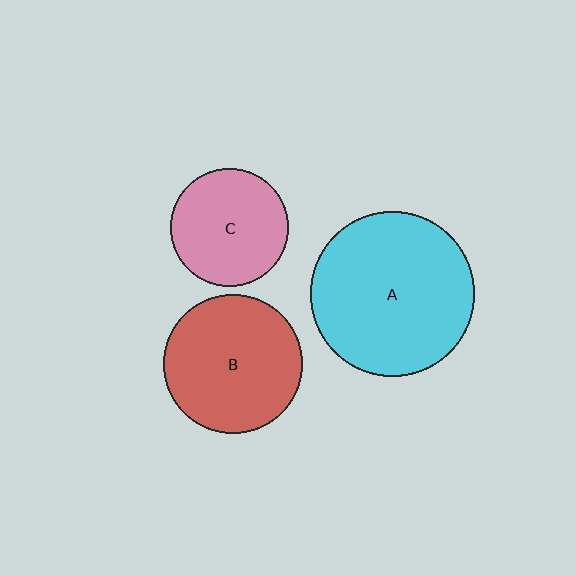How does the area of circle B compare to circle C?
Approximately 1.4 times.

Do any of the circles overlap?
No, none of the circles overlap.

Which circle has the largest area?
Circle A (cyan).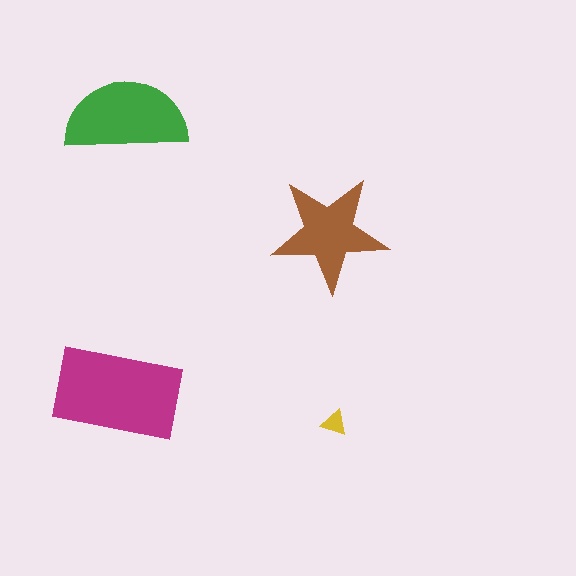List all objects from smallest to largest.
The yellow triangle, the brown star, the green semicircle, the magenta rectangle.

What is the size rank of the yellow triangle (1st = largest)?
4th.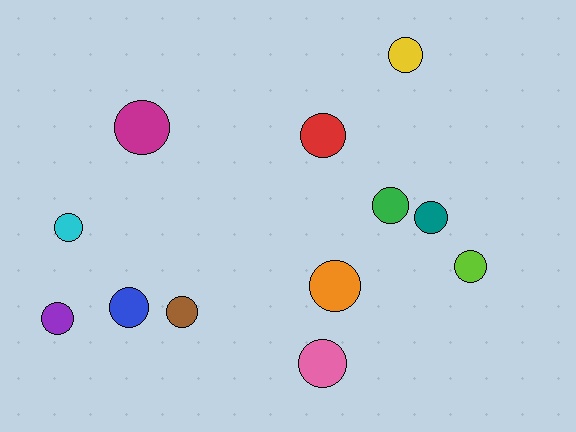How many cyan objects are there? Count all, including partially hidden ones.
There is 1 cyan object.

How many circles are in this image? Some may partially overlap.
There are 12 circles.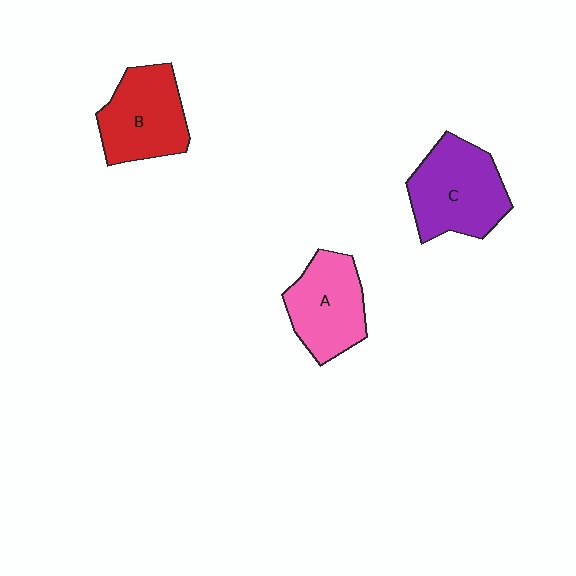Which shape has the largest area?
Shape C (purple).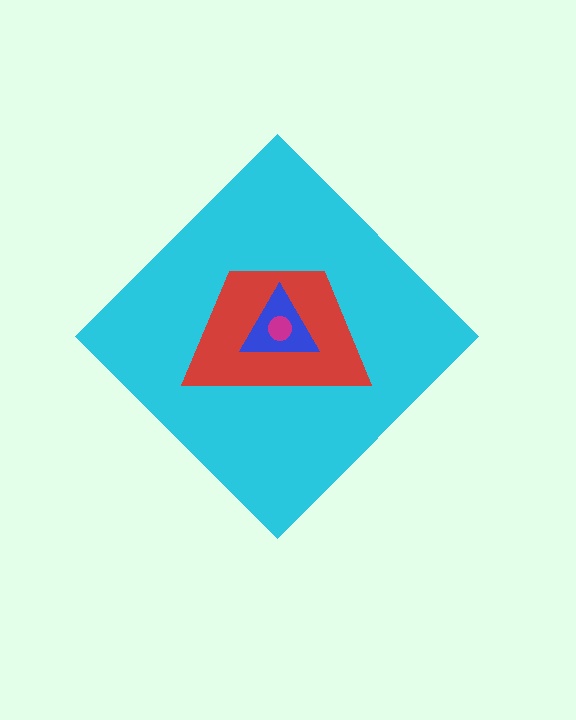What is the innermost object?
The magenta circle.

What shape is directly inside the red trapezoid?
The blue triangle.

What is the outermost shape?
The cyan diamond.